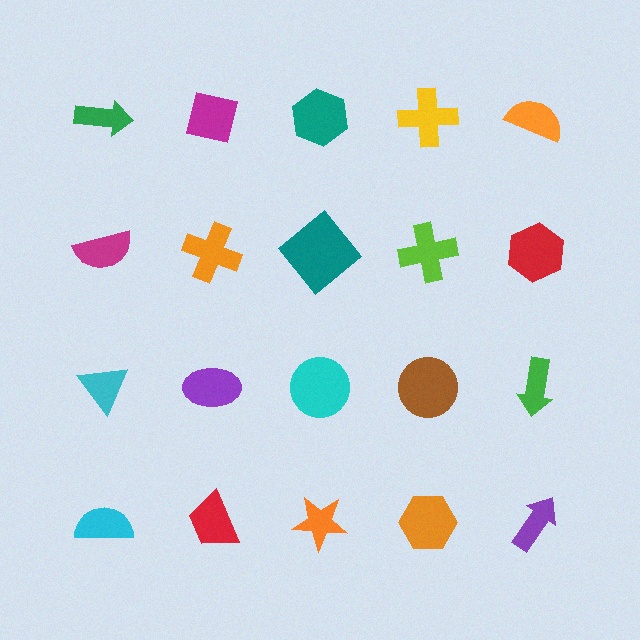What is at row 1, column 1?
A green arrow.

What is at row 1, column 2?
A magenta square.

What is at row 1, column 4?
A yellow cross.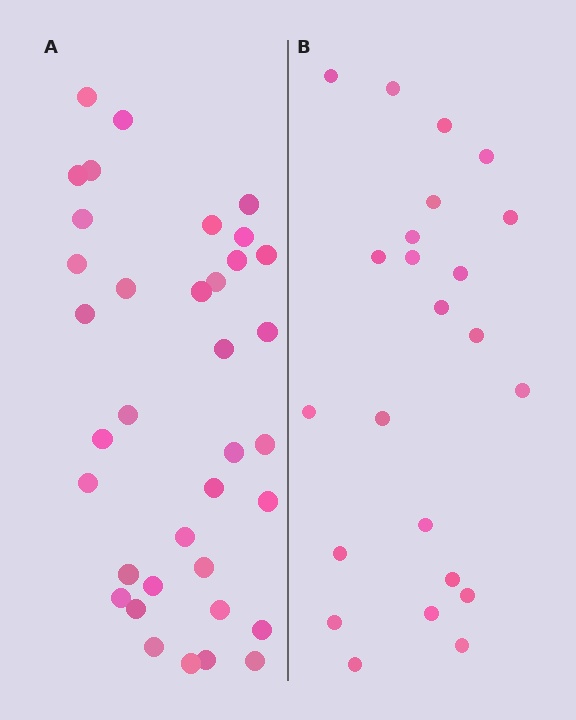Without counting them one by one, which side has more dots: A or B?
Region A (the left region) has more dots.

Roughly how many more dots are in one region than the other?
Region A has approximately 15 more dots than region B.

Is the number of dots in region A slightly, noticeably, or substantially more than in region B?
Region A has substantially more. The ratio is roughly 1.6 to 1.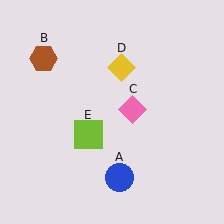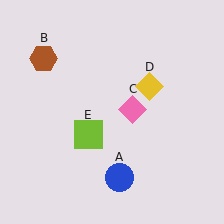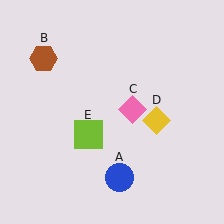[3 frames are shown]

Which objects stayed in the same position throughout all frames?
Blue circle (object A) and brown hexagon (object B) and pink diamond (object C) and lime square (object E) remained stationary.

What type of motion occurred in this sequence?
The yellow diamond (object D) rotated clockwise around the center of the scene.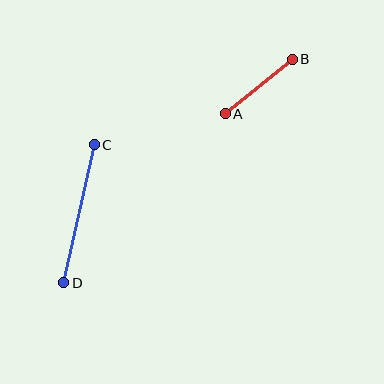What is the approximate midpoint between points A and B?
The midpoint is at approximately (259, 86) pixels.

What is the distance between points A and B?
The distance is approximately 87 pixels.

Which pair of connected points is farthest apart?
Points C and D are farthest apart.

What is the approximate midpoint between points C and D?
The midpoint is at approximately (79, 214) pixels.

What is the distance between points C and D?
The distance is approximately 141 pixels.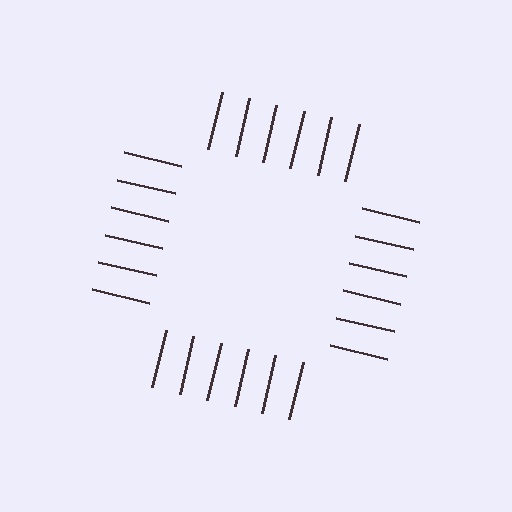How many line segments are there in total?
24 — 6 along each of the 4 edges.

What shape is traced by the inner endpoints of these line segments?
An illusory square — the line segments terminate on its edges but no continuous stroke is drawn.